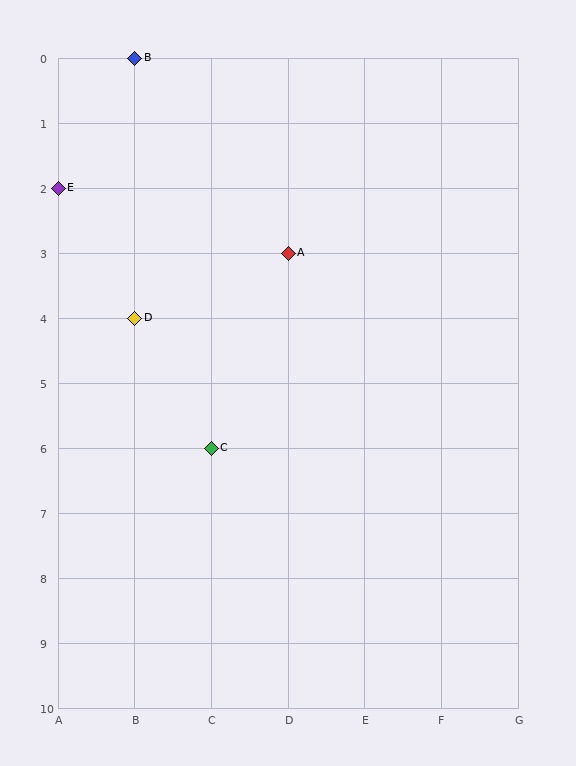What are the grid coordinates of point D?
Point D is at grid coordinates (B, 4).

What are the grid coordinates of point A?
Point A is at grid coordinates (D, 3).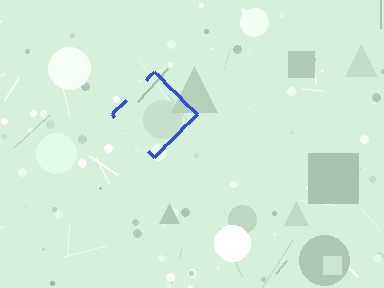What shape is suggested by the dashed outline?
The dashed outline suggests a diamond.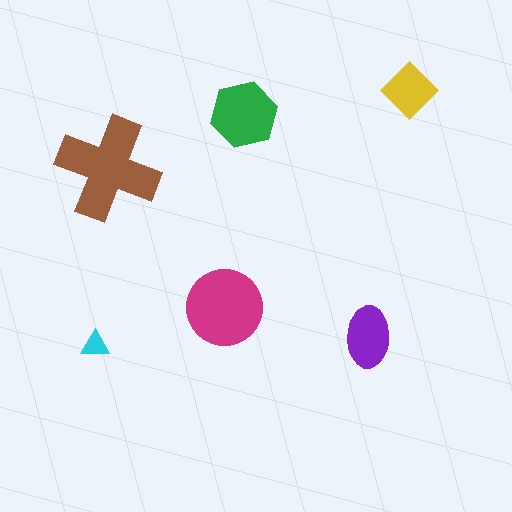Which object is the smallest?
The cyan triangle.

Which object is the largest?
The brown cross.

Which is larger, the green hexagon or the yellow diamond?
The green hexagon.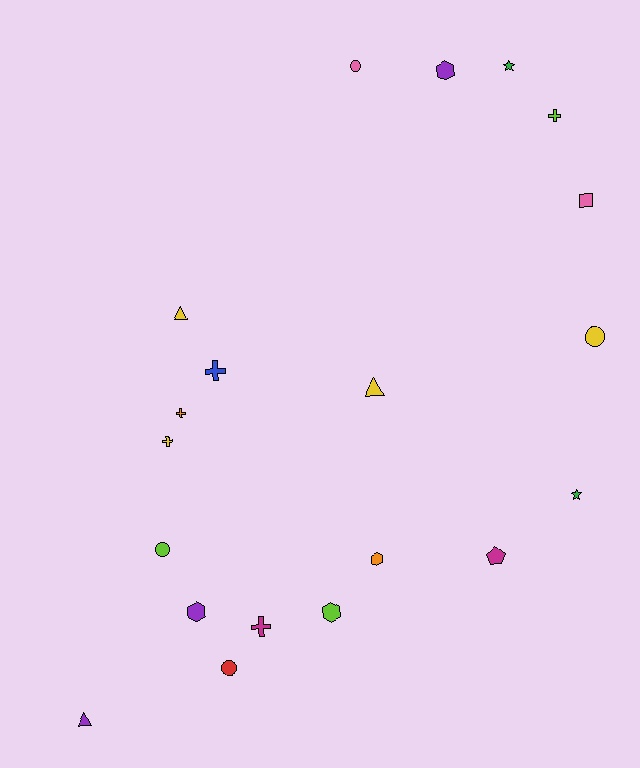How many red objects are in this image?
There is 1 red object.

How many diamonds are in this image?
There are no diamonds.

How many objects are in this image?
There are 20 objects.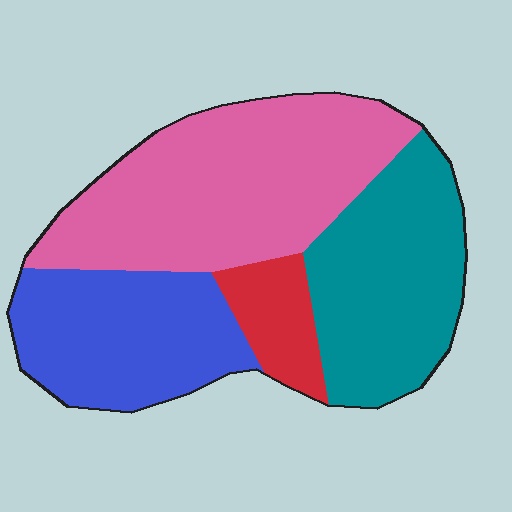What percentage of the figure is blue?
Blue takes up about one quarter (1/4) of the figure.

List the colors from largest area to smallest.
From largest to smallest: pink, teal, blue, red.